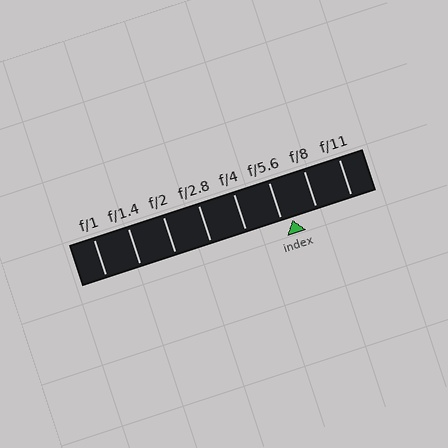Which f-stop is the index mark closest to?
The index mark is closest to f/5.6.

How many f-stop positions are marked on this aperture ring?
There are 8 f-stop positions marked.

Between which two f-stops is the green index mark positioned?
The index mark is between f/5.6 and f/8.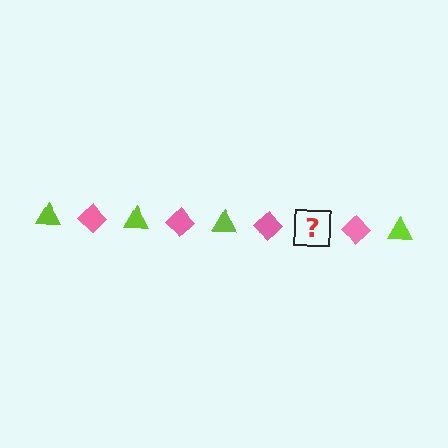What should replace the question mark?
The question mark should be replaced with a lime triangle.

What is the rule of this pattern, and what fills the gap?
The rule is that the pattern alternates between lime triangle and pink diamond. The gap should be filled with a lime triangle.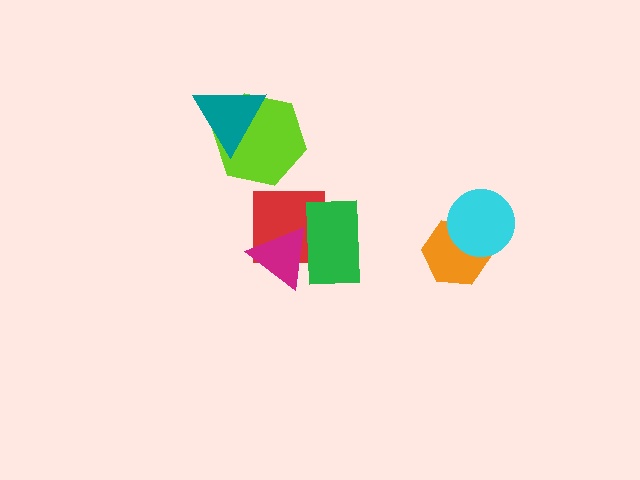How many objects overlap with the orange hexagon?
1 object overlaps with the orange hexagon.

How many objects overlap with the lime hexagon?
1 object overlaps with the lime hexagon.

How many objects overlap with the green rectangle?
2 objects overlap with the green rectangle.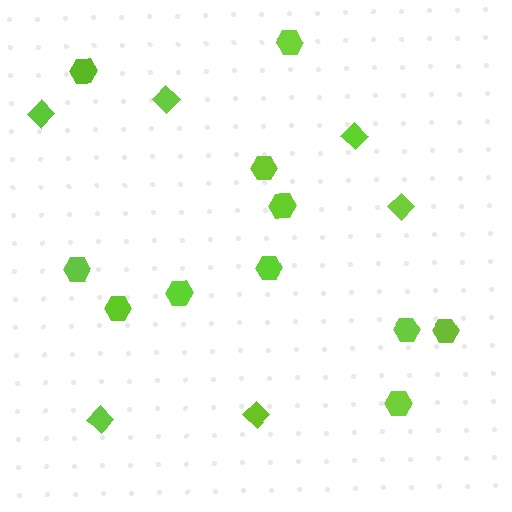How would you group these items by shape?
There are 2 groups: one group of diamonds (6) and one group of hexagons (11).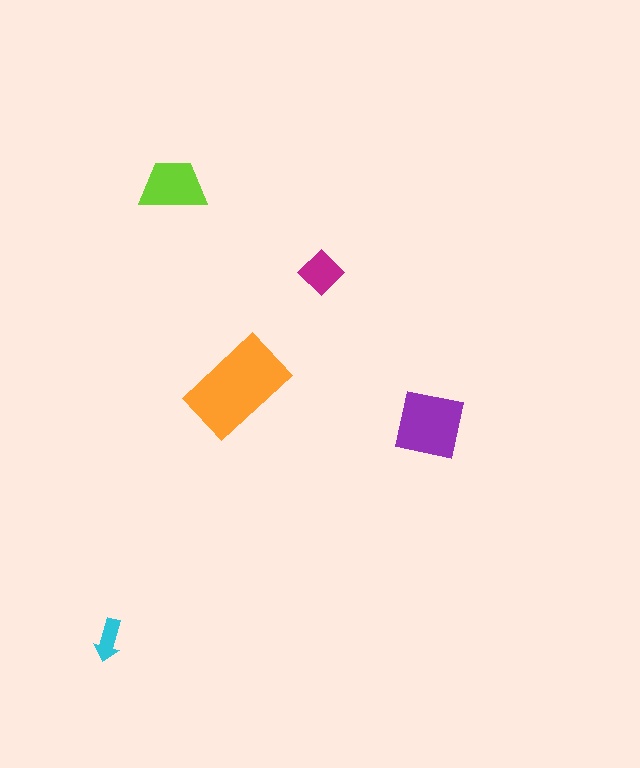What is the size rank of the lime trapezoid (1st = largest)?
3rd.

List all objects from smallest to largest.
The cyan arrow, the magenta diamond, the lime trapezoid, the purple square, the orange rectangle.